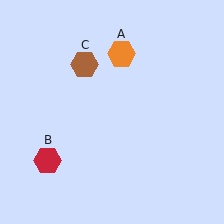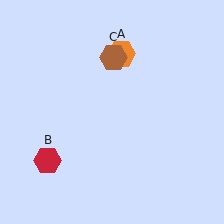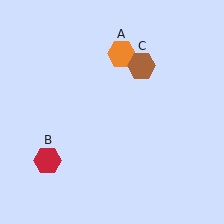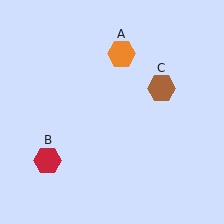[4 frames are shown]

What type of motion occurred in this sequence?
The brown hexagon (object C) rotated clockwise around the center of the scene.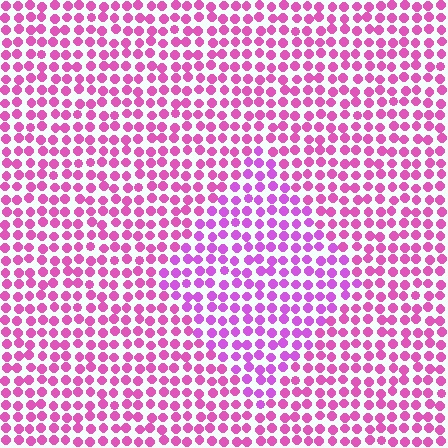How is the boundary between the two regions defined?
The boundary is defined purely by a slight shift in hue (about 23 degrees). Spacing, size, and orientation are identical on both sides.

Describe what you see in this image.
The image is filled with small pink elements in a uniform arrangement. A diamond-shaped region is visible where the elements are tinted to a slightly different hue, forming a subtle color boundary.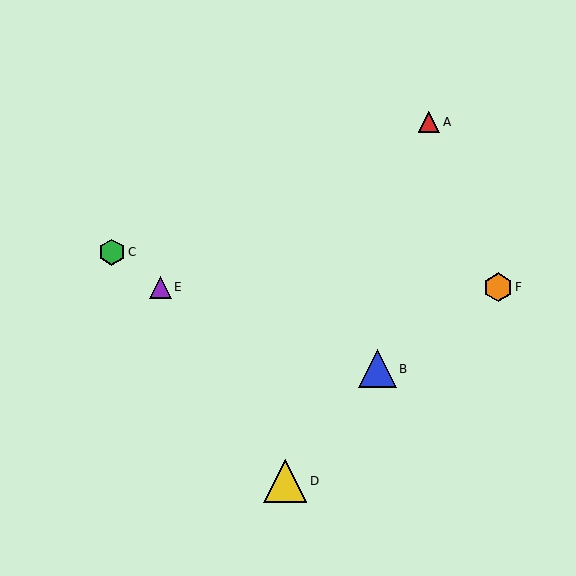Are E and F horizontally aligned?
Yes, both are at y≈287.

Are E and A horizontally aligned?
No, E is at y≈287 and A is at y≈122.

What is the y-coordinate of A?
Object A is at y≈122.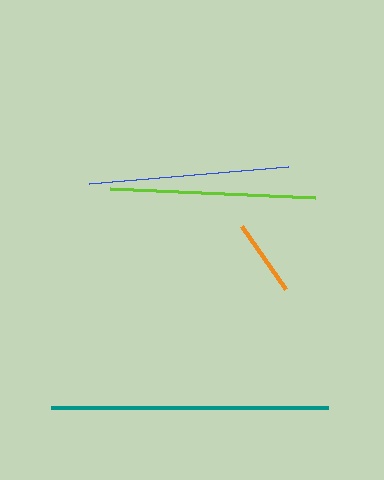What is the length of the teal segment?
The teal segment is approximately 277 pixels long.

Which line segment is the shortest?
The orange line is the shortest at approximately 77 pixels.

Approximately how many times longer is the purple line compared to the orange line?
The purple line is approximately 2.1 times the length of the orange line.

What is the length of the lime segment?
The lime segment is approximately 205 pixels long.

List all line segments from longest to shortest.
From longest to shortest: teal, lime, blue, purple, orange.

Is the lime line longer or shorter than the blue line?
The lime line is longer than the blue line.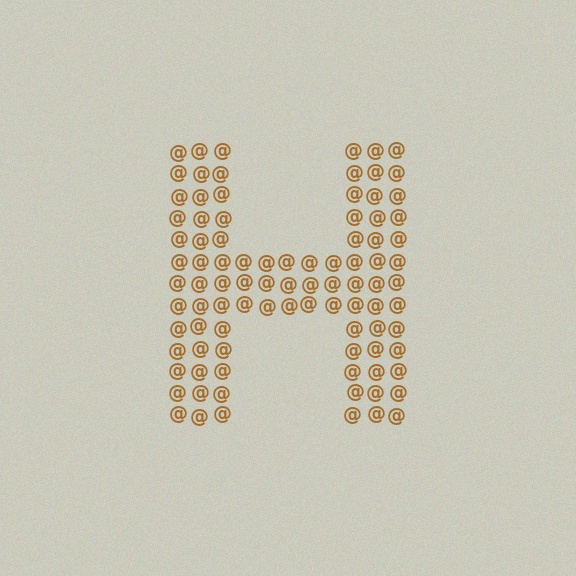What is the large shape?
The large shape is the letter H.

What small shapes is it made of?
It is made of small at signs.